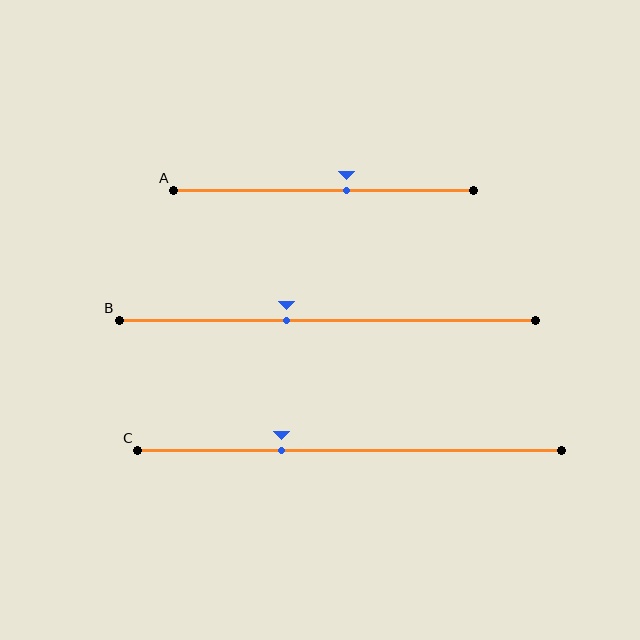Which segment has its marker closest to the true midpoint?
Segment A has its marker closest to the true midpoint.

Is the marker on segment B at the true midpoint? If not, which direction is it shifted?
No, the marker on segment B is shifted to the left by about 10% of the segment length.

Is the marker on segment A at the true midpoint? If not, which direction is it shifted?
No, the marker on segment A is shifted to the right by about 8% of the segment length.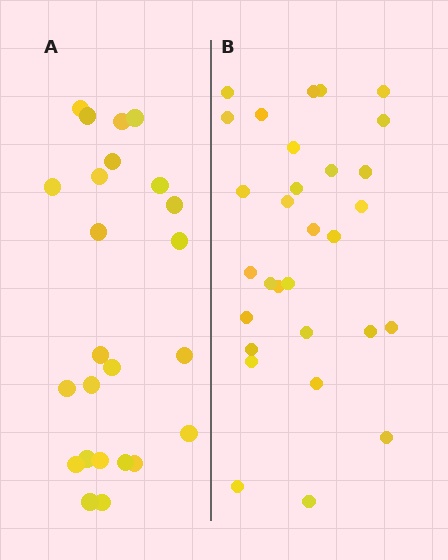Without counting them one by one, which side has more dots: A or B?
Region B (the right region) has more dots.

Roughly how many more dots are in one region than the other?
Region B has about 6 more dots than region A.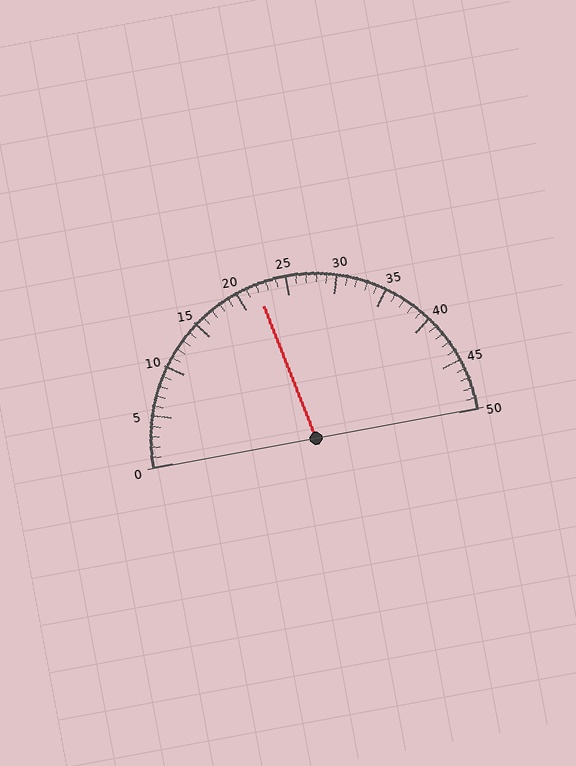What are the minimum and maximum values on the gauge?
The gauge ranges from 0 to 50.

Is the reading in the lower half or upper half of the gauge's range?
The reading is in the lower half of the range (0 to 50).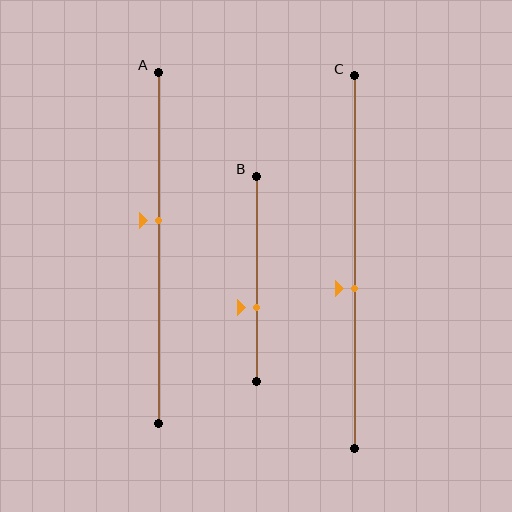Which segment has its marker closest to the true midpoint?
Segment C has its marker closest to the true midpoint.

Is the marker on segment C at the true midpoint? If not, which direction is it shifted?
No, the marker on segment C is shifted downward by about 7% of the segment length.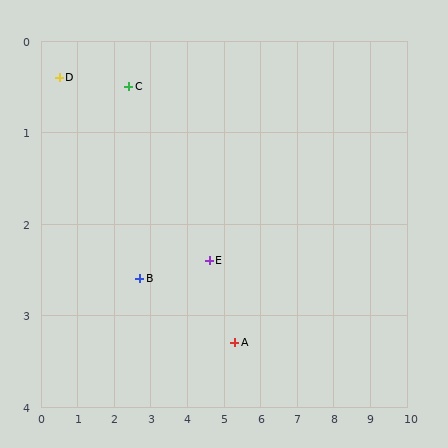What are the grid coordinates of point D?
Point D is at approximately (0.5, 0.4).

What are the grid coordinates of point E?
Point E is at approximately (4.6, 2.4).